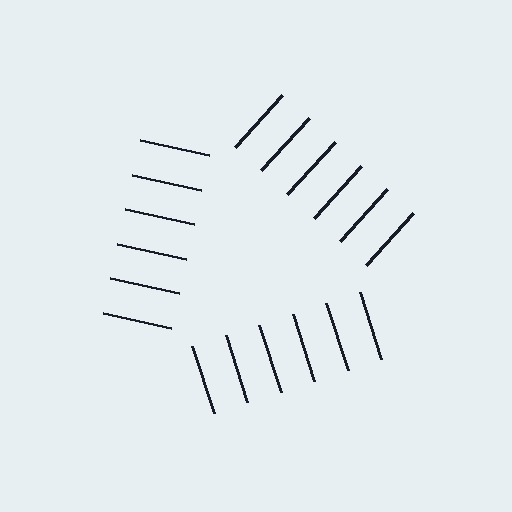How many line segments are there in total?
18 — 6 along each of the 3 edges.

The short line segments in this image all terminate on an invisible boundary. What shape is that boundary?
An illusory triangle — the line segments terminate on its edges but no continuous stroke is drawn.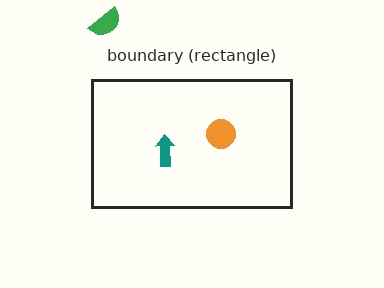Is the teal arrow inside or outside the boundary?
Inside.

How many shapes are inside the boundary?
2 inside, 1 outside.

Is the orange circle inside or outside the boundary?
Inside.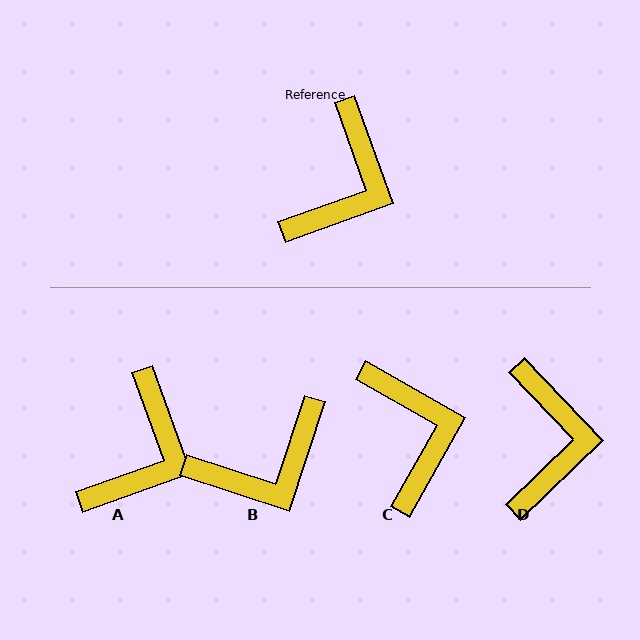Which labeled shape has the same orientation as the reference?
A.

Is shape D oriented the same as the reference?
No, it is off by about 24 degrees.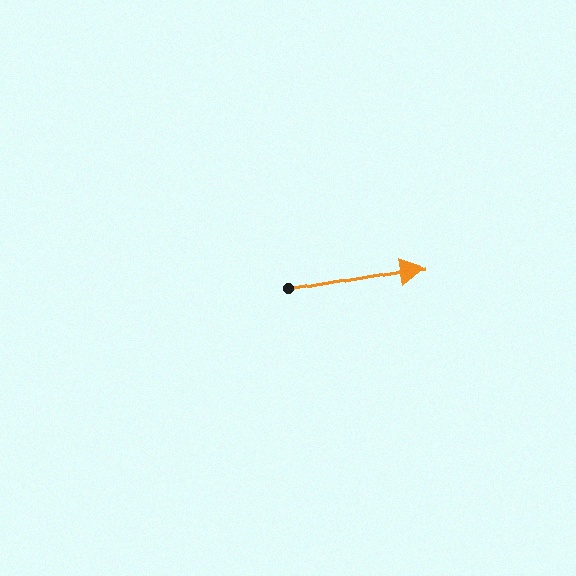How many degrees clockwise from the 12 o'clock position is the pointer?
Approximately 80 degrees.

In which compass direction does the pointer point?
East.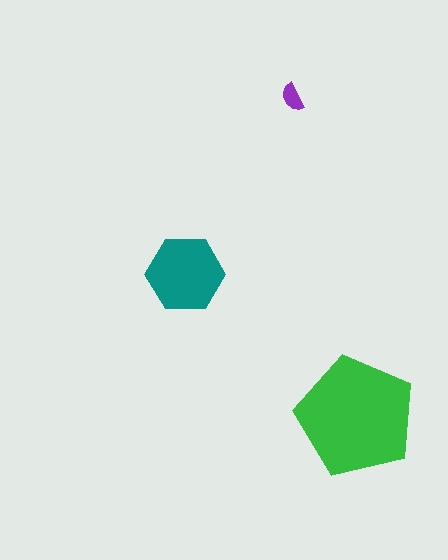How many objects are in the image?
There are 3 objects in the image.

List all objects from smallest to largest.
The purple semicircle, the teal hexagon, the green pentagon.